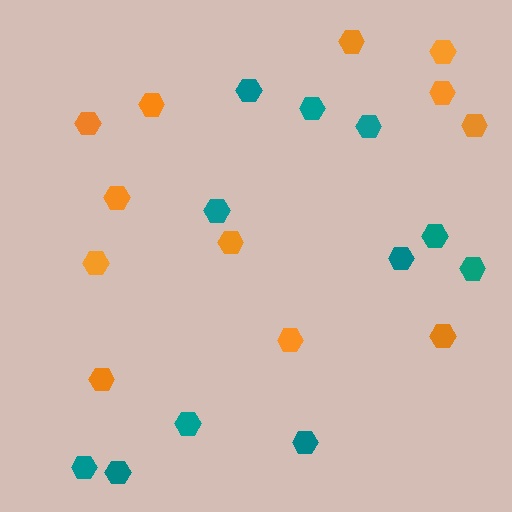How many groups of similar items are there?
There are 2 groups: one group of orange hexagons (12) and one group of teal hexagons (11).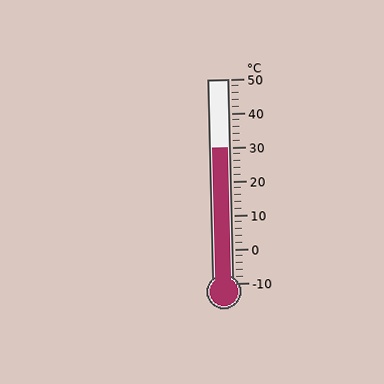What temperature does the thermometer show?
The thermometer shows approximately 30°C.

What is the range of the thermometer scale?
The thermometer scale ranges from -10°C to 50°C.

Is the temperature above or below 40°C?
The temperature is below 40°C.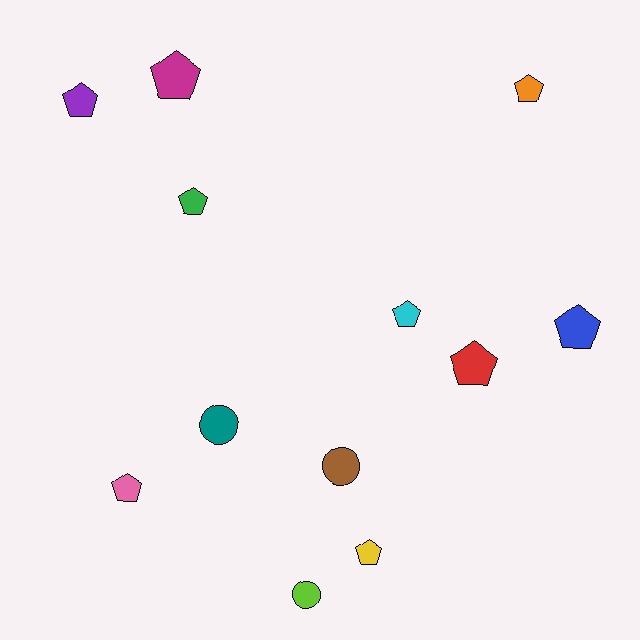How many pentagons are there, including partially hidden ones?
There are 9 pentagons.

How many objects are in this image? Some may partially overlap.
There are 12 objects.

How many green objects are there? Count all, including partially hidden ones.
There is 1 green object.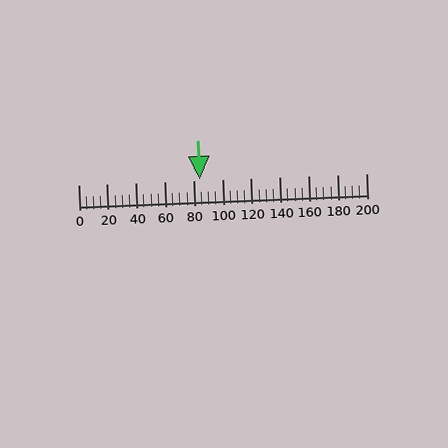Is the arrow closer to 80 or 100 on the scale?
The arrow is closer to 80.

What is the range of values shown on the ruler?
The ruler shows values from 0 to 200.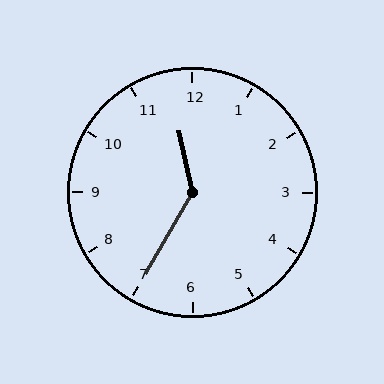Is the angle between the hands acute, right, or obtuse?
It is obtuse.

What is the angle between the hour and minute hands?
Approximately 138 degrees.